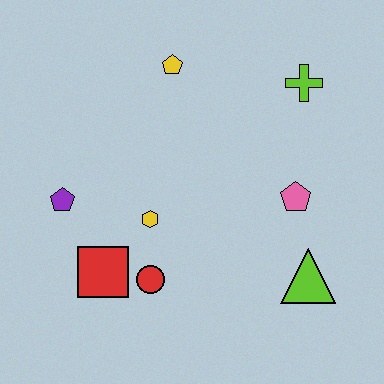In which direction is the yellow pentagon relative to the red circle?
The yellow pentagon is above the red circle.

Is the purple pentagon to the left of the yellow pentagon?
Yes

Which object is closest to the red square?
The red circle is closest to the red square.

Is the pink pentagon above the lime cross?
No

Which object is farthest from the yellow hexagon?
The lime cross is farthest from the yellow hexagon.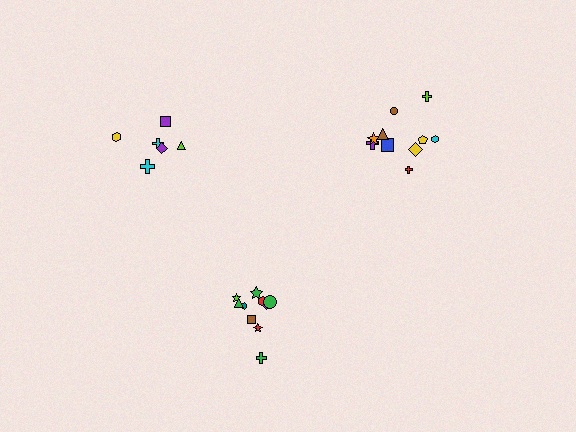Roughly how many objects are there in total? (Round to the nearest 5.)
Roughly 25 objects in total.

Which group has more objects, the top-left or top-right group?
The top-right group.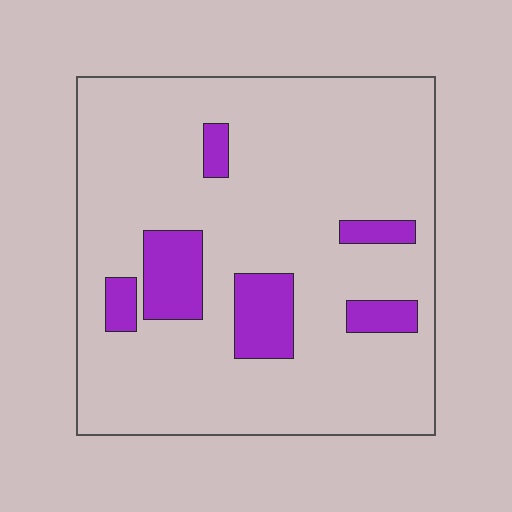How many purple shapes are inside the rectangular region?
6.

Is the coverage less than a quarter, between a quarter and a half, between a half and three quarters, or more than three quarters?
Less than a quarter.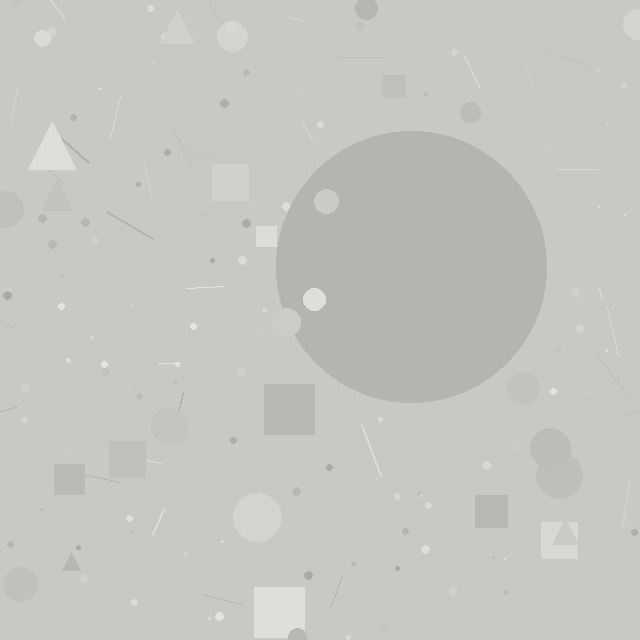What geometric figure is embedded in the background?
A circle is embedded in the background.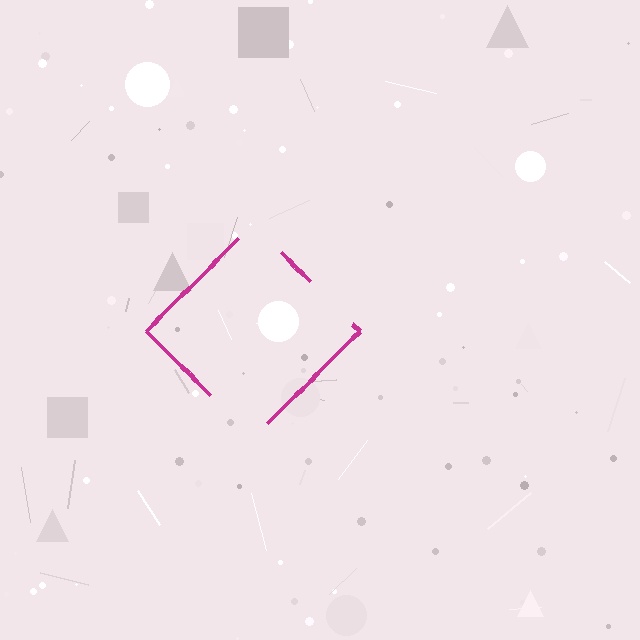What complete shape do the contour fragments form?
The contour fragments form a diamond.